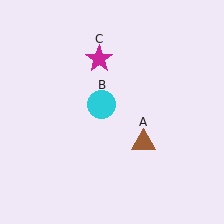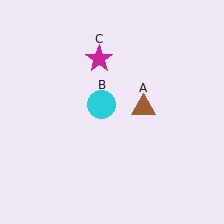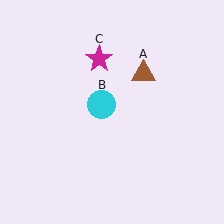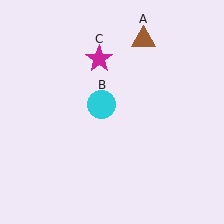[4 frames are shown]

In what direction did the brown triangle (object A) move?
The brown triangle (object A) moved up.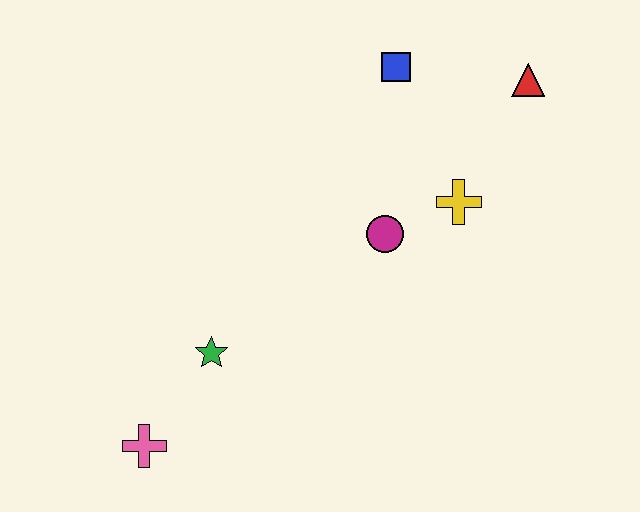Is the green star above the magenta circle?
No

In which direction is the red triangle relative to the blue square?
The red triangle is to the right of the blue square.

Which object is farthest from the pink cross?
The red triangle is farthest from the pink cross.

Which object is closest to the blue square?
The red triangle is closest to the blue square.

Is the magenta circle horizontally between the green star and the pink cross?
No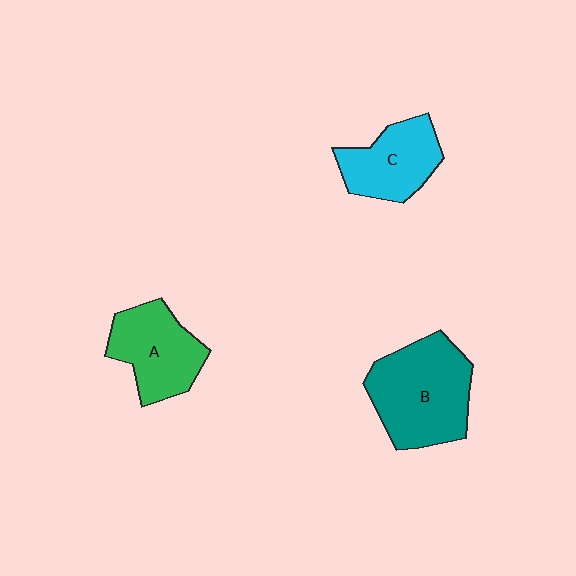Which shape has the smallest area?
Shape C (cyan).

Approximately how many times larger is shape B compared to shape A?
Approximately 1.4 times.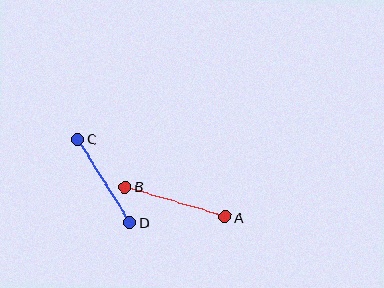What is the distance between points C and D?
The distance is approximately 98 pixels.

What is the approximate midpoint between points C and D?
The midpoint is at approximately (104, 181) pixels.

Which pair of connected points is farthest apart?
Points A and B are farthest apart.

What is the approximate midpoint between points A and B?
The midpoint is at approximately (175, 202) pixels.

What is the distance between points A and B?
The distance is approximately 105 pixels.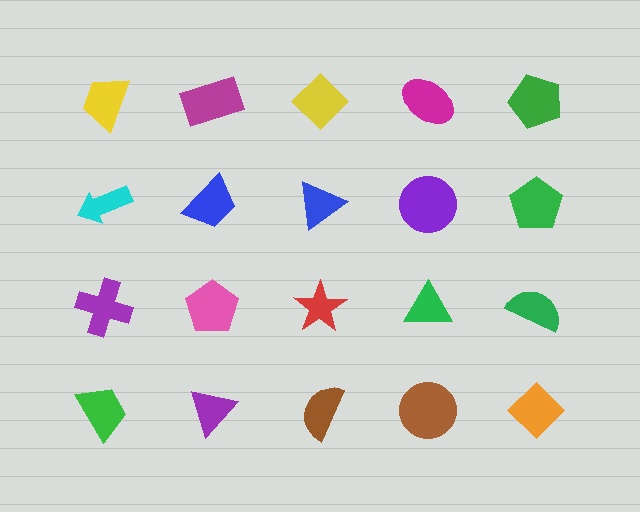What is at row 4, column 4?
A brown circle.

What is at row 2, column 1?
A cyan arrow.